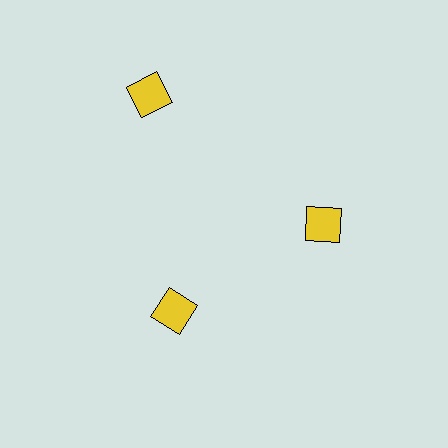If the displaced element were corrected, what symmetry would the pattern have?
It would have 3-fold rotational symmetry — the pattern would map onto itself every 120 degrees.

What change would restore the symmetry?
The symmetry would be restored by moving it inward, back onto the ring so that all 3 diamonds sit at equal angles and equal distance from the center.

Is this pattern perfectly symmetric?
No. The 3 yellow diamonds are arranged in a ring, but one element near the 11 o'clock position is pushed outward from the center, breaking the 3-fold rotational symmetry.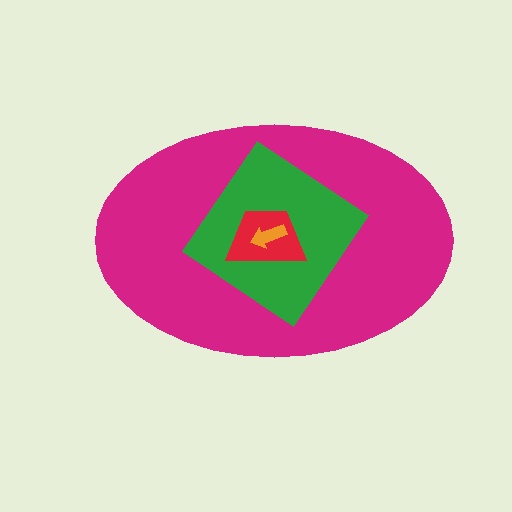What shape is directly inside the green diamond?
The red trapezoid.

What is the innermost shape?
The orange arrow.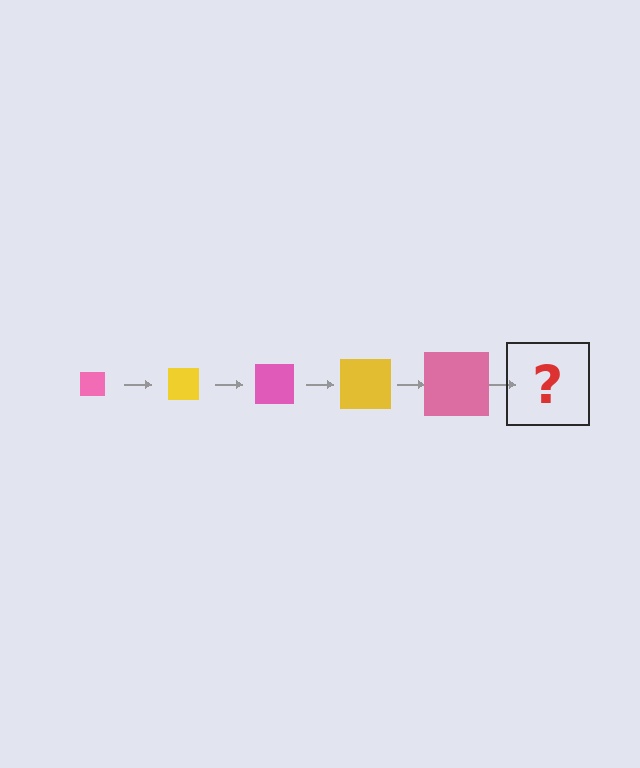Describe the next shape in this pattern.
It should be a yellow square, larger than the previous one.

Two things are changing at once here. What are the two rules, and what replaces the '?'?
The two rules are that the square grows larger each step and the color cycles through pink and yellow. The '?' should be a yellow square, larger than the previous one.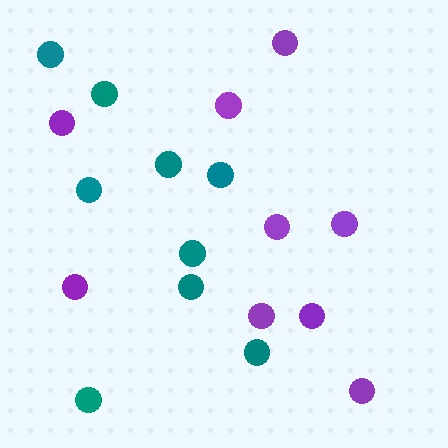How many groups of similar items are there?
There are 2 groups: one group of teal circles (9) and one group of purple circles (9).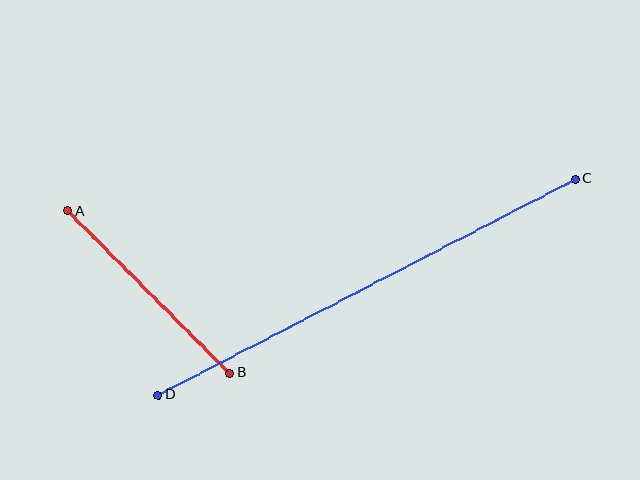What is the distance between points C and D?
The distance is approximately 470 pixels.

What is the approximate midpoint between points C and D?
The midpoint is at approximately (367, 287) pixels.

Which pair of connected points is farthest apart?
Points C and D are farthest apart.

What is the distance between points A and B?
The distance is approximately 229 pixels.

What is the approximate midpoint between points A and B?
The midpoint is at approximately (149, 292) pixels.